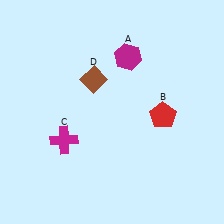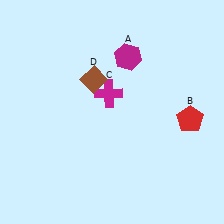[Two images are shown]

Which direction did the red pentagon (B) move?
The red pentagon (B) moved right.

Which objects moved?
The objects that moved are: the red pentagon (B), the magenta cross (C).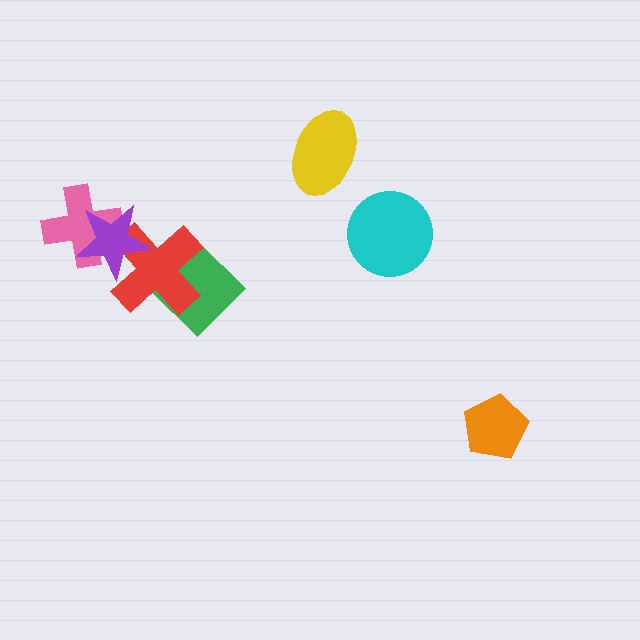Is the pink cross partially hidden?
Yes, it is partially covered by another shape.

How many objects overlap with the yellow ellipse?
0 objects overlap with the yellow ellipse.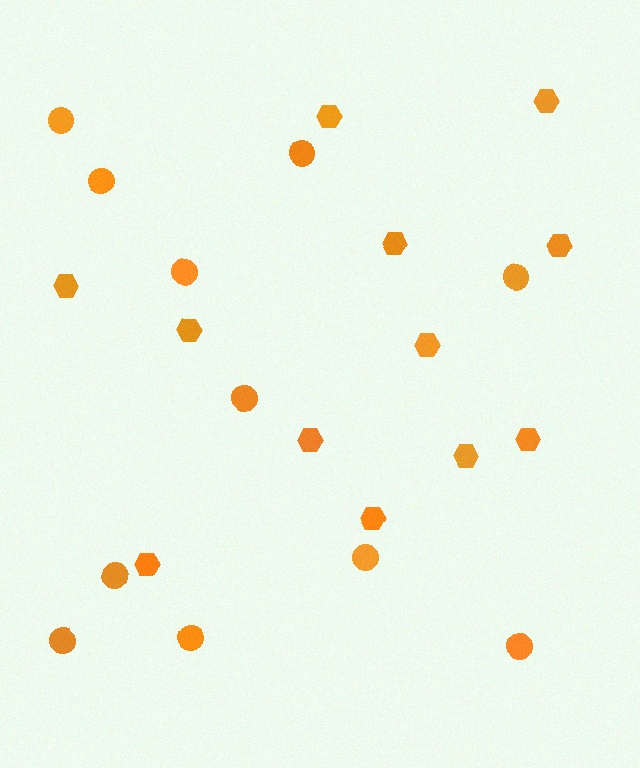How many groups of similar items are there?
There are 2 groups: one group of hexagons (12) and one group of circles (11).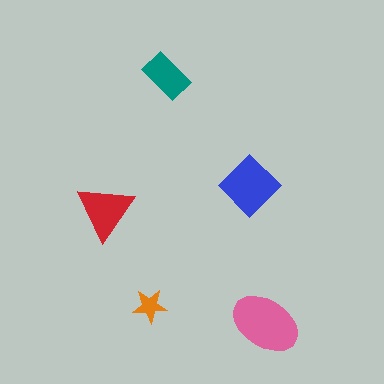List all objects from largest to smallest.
The pink ellipse, the blue diamond, the red triangle, the teal rectangle, the orange star.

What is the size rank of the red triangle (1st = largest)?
3rd.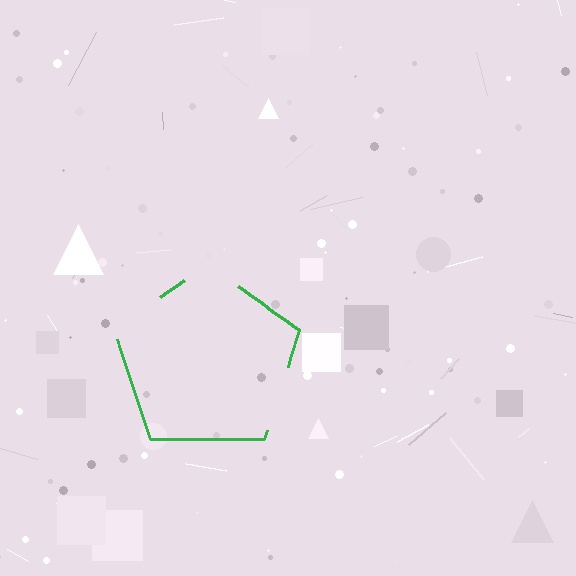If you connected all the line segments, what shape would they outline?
They would outline a pentagon.